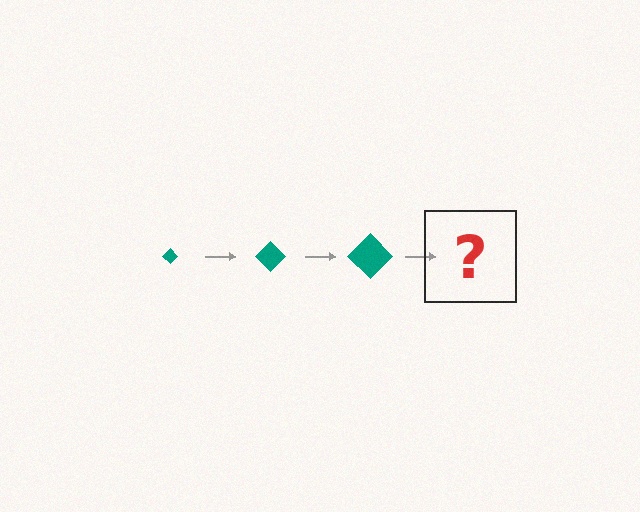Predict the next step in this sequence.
The next step is a teal diamond, larger than the previous one.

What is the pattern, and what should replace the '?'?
The pattern is that the diamond gets progressively larger each step. The '?' should be a teal diamond, larger than the previous one.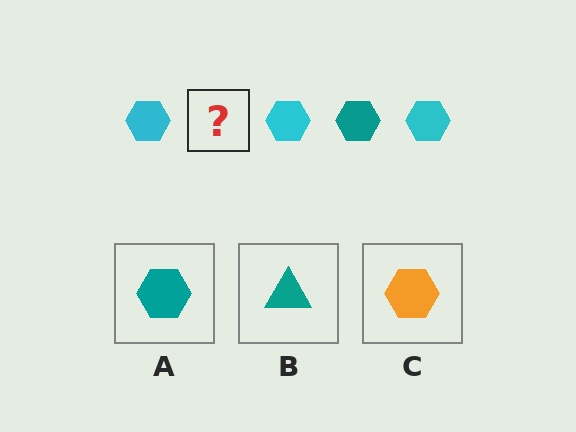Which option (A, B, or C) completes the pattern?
A.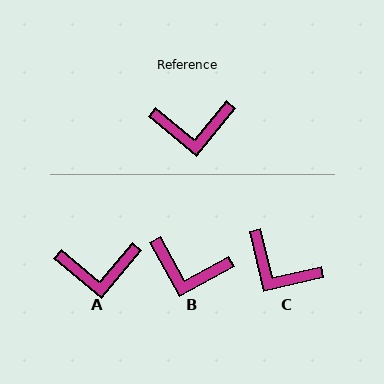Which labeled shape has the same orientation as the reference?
A.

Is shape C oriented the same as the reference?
No, it is off by about 37 degrees.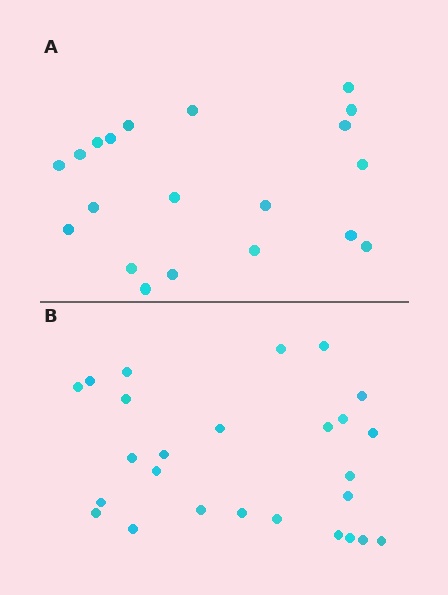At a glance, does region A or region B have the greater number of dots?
Region B (the bottom region) has more dots.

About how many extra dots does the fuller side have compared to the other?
Region B has about 6 more dots than region A.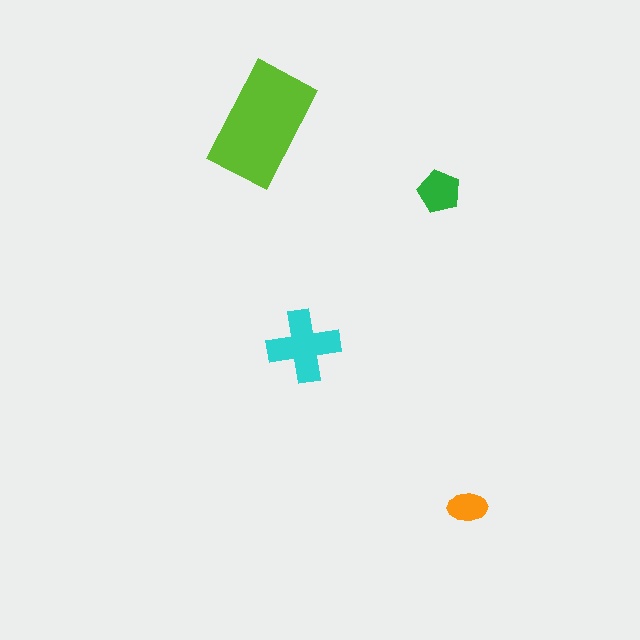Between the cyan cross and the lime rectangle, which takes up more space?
The lime rectangle.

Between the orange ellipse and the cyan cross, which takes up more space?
The cyan cross.